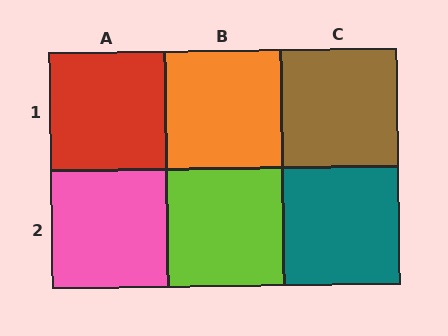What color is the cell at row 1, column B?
Orange.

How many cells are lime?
1 cell is lime.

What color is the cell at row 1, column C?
Brown.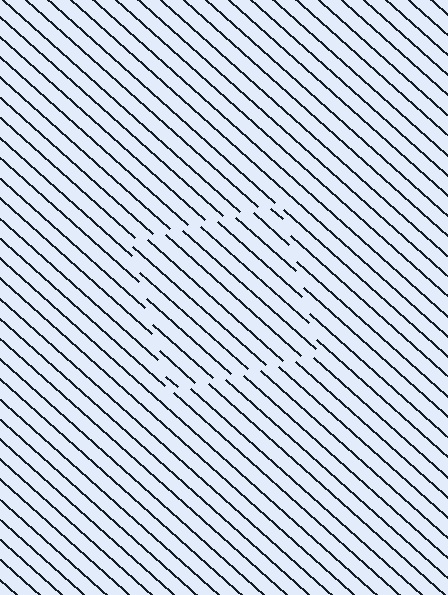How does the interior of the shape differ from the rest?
The interior of the shape contains the same grating, shifted by half a period — the contour is defined by the phase discontinuity where line-ends from the inner and outer gratings abut.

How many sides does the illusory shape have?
4 sides — the line-ends trace a square.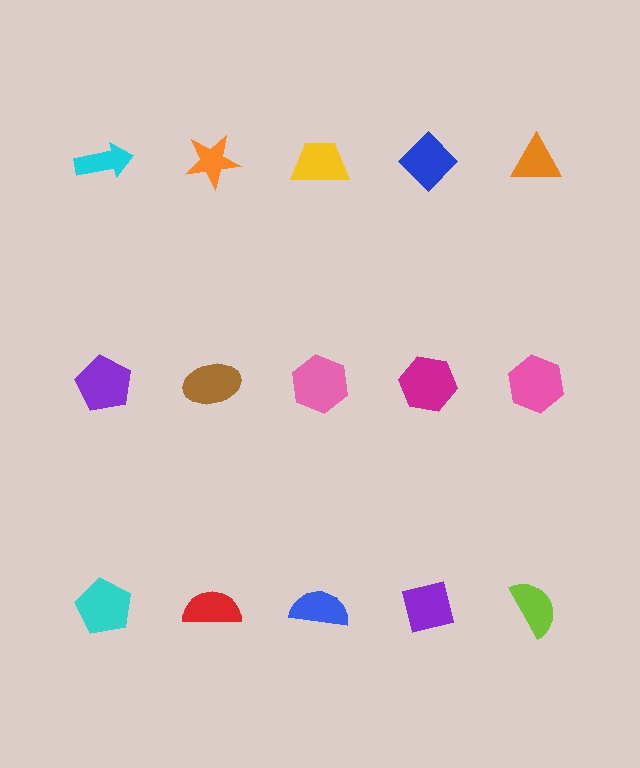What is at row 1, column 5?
An orange triangle.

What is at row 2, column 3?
A pink hexagon.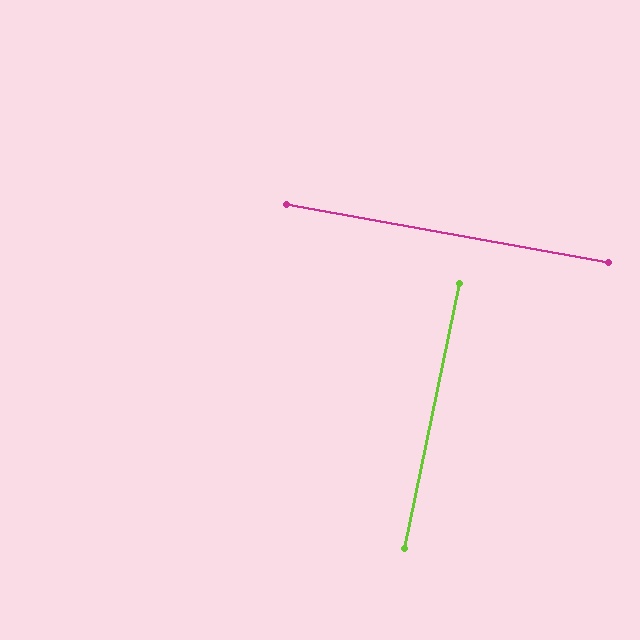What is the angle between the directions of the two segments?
Approximately 88 degrees.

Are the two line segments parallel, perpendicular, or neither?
Perpendicular — they meet at approximately 88°.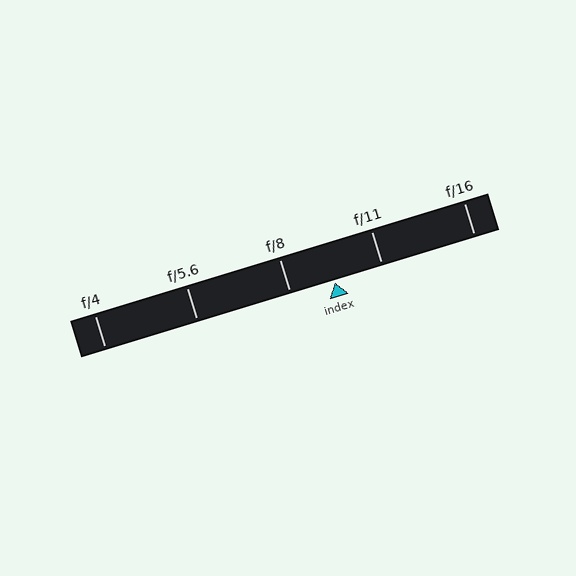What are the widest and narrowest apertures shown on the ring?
The widest aperture shown is f/4 and the narrowest is f/16.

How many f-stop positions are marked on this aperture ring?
There are 5 f-stop positions marked.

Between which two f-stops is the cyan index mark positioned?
The index mark is between f/8 and f/11.